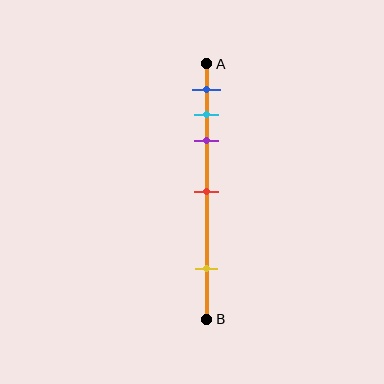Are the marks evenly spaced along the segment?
No, the marks are not evenly spaced.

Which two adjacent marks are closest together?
The cyan and purple marks are the closest adjacent pair.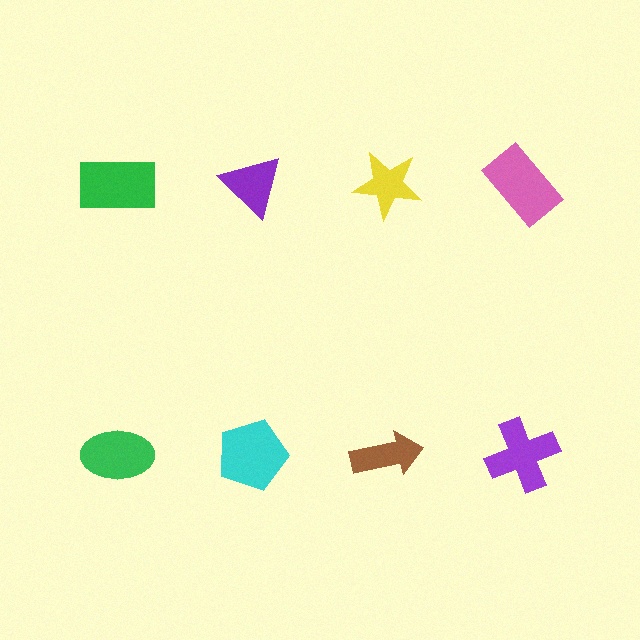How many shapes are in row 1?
4 shapes.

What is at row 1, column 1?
A green rectangle.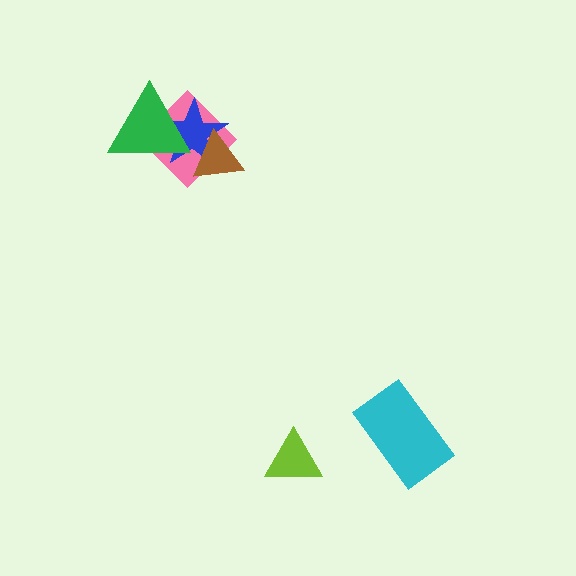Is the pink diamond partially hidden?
Yes, it is partially covered by another shape.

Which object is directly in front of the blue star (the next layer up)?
The green triangle is directly in front of the blue star.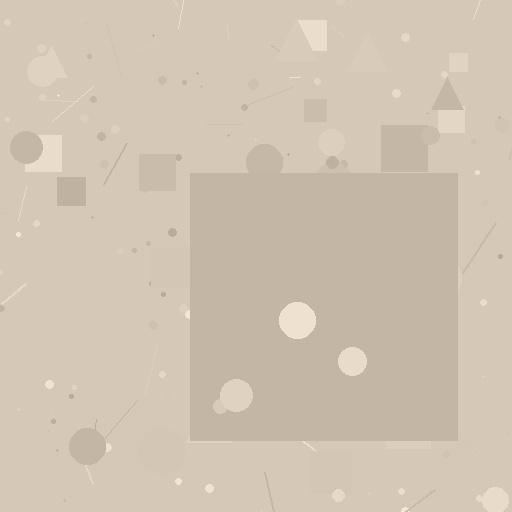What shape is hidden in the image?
A square is hidden in the image.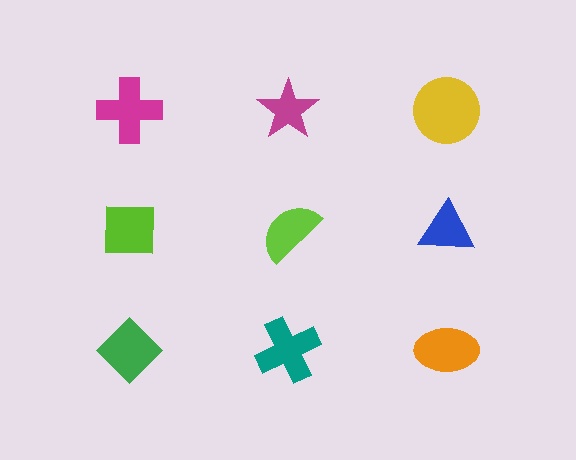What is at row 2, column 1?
A lime square.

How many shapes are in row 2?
3 shapes.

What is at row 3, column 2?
A teal cross.